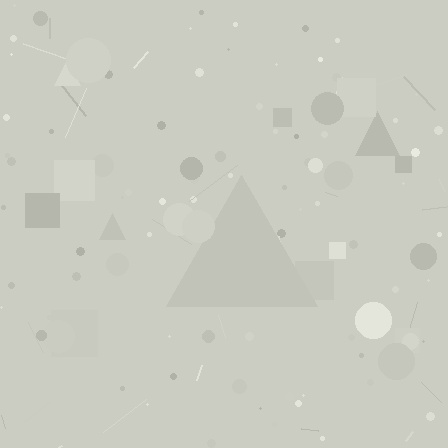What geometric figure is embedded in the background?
A triangle is embedded in the background.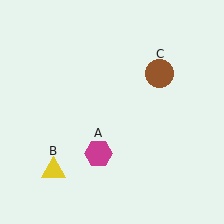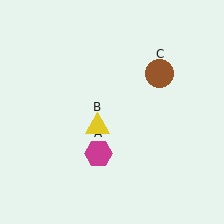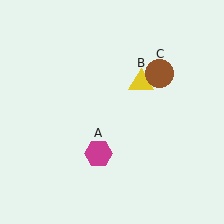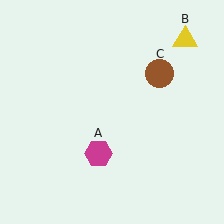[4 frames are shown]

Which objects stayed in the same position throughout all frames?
Magenta hexagon (object A) and brown circle (object C) remained stationary.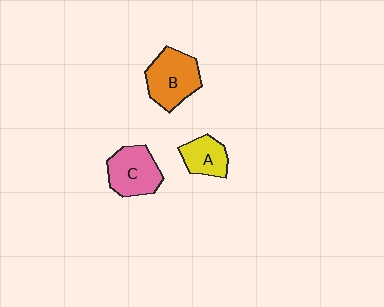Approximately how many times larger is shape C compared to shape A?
Approximately 1.4 times.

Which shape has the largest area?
Shape B (orange).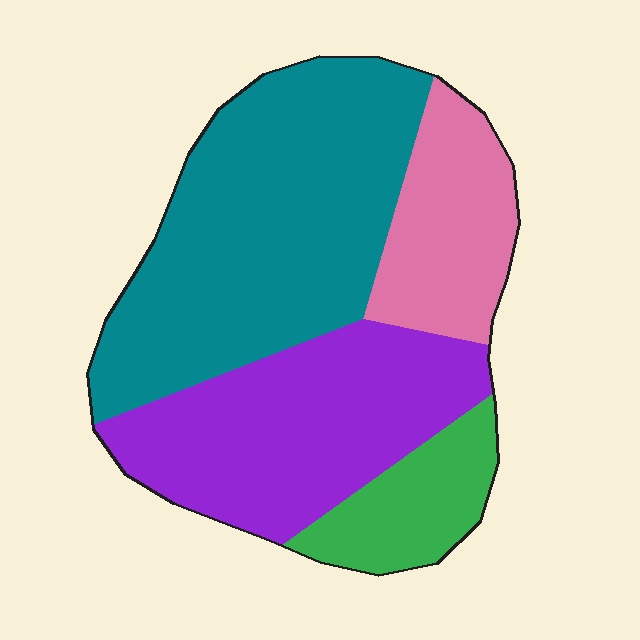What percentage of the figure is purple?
Purple covers around 30% of the figure.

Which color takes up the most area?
Teal, at roughly 45%.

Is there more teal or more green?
Teal.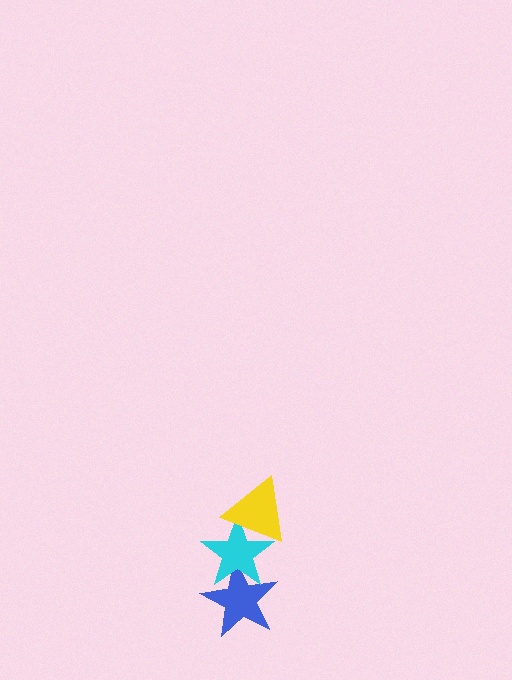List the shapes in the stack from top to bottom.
From top to bottom: the yellow triangle, the cyan star, the blue star.